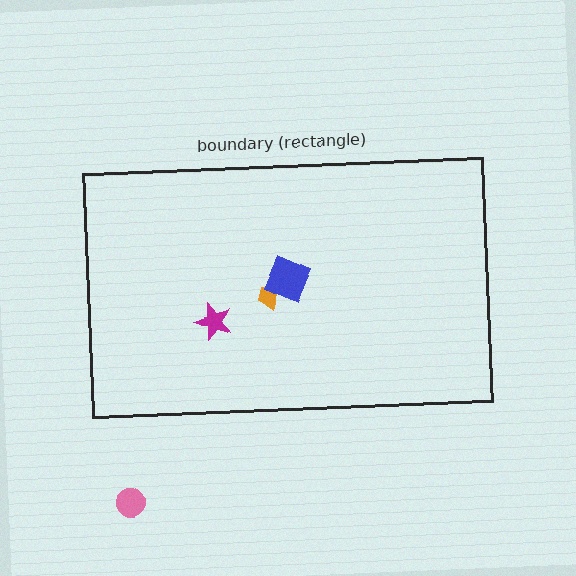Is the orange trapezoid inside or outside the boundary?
Inside.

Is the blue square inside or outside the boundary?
Inside.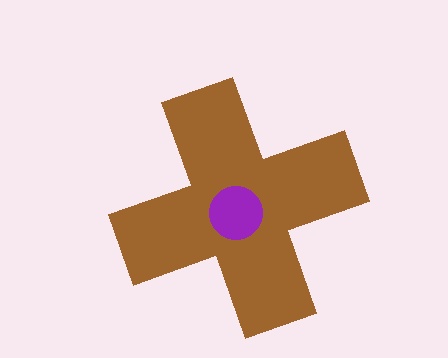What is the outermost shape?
The brown cross.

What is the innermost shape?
The purple circle.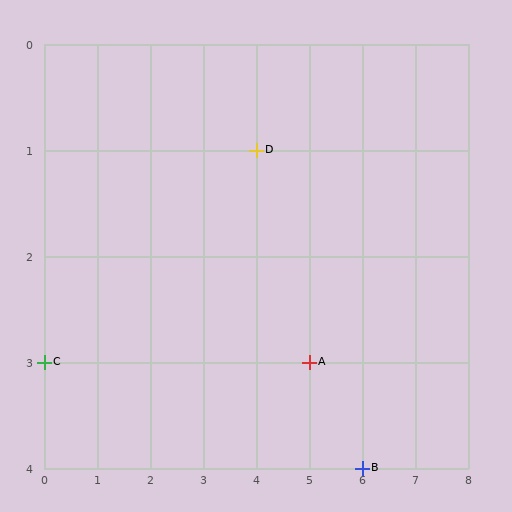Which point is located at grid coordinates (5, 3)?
Point A is at (5, 3).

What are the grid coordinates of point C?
Point C is at grid coordinates (0, 3).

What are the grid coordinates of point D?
Point D is at grid coordinates (4, 1).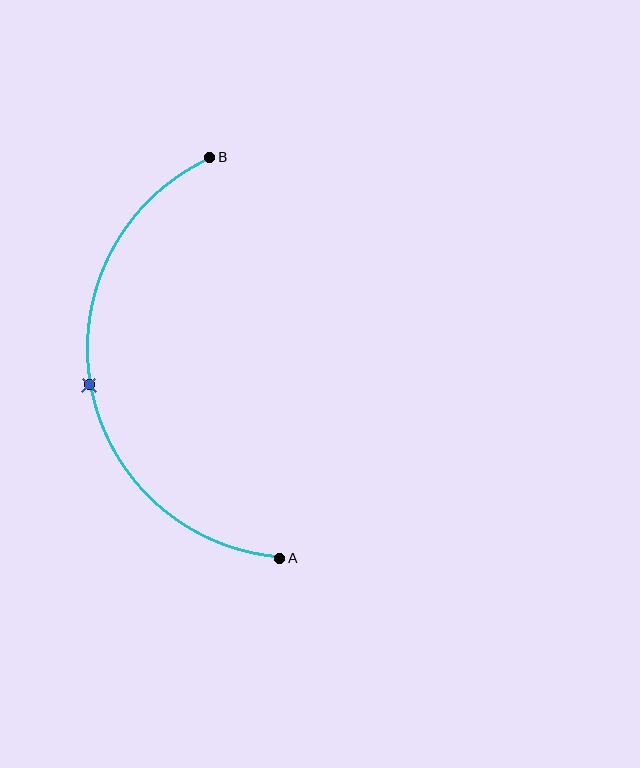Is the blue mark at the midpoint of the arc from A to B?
Yes. The blue mark lies on the arc at equal arc-length from both A and B — it is the arc midpoint.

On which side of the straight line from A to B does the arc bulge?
The arc bulges to the left of the straight line connecting A and B.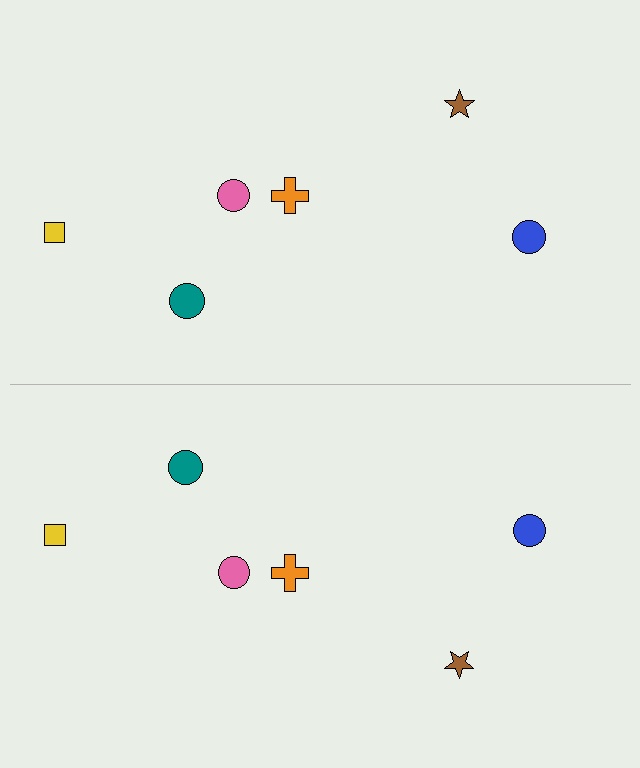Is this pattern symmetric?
Yes, this pattern has bilateral (reflection) symmetry.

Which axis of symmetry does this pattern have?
The pattern has a horizontal axis of symmetry running through the center of the image.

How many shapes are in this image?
There are 12 shapes in this image.